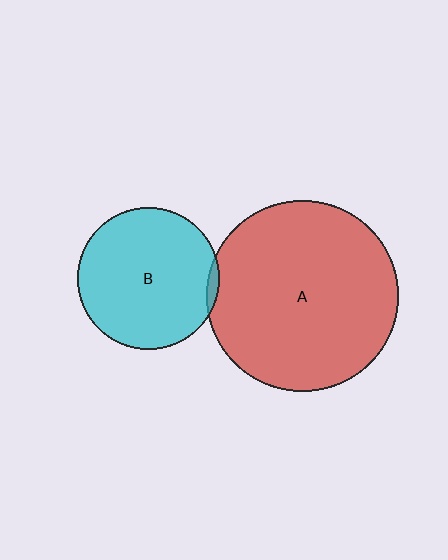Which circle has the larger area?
Circle A (red).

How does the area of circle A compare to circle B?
Approximately 1.8 times.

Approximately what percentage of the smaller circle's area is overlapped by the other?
Approximately 5%.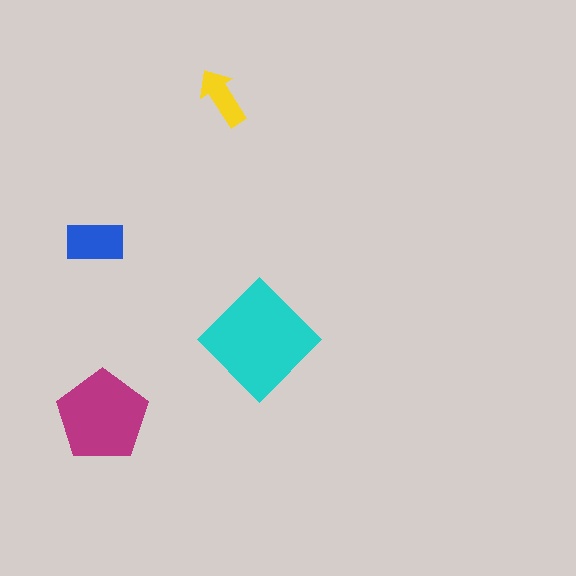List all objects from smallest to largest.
The yellow arrow, the blue rectangle, the magenta pentagon, the cyan diamond.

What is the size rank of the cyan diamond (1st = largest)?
1st.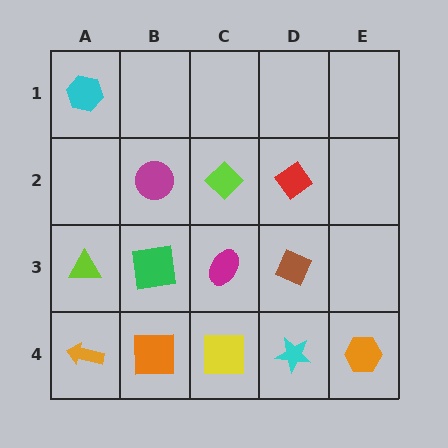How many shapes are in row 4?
5 shapes.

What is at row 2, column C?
A lime diamond.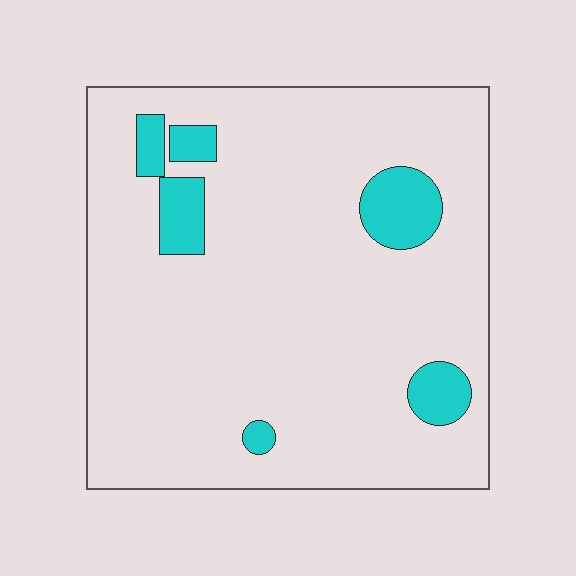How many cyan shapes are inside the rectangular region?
6.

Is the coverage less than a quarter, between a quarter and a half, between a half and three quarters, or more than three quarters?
Less than a quarter.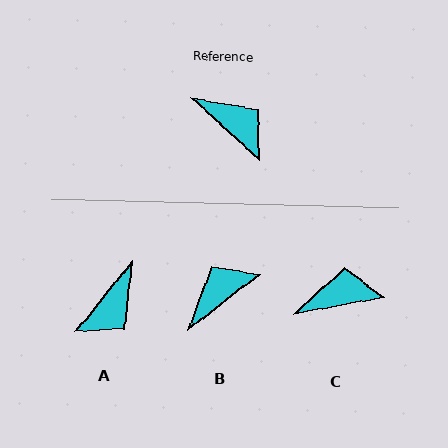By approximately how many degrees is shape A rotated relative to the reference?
Approximately 86 degrees clockwise.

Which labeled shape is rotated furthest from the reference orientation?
A, about 86 degrees away.